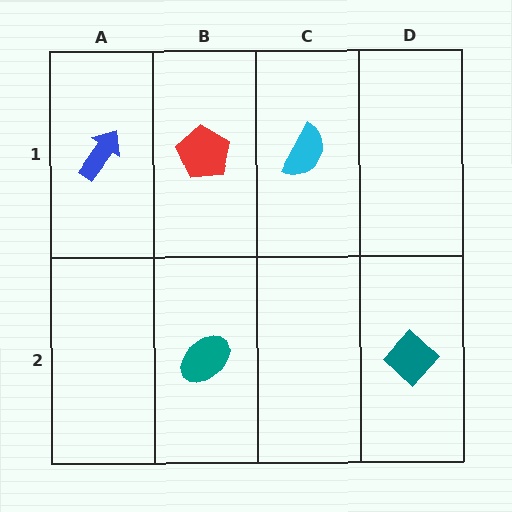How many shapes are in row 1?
3 shapes.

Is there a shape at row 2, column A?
No, that cell is empty.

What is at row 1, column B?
A red pentagon.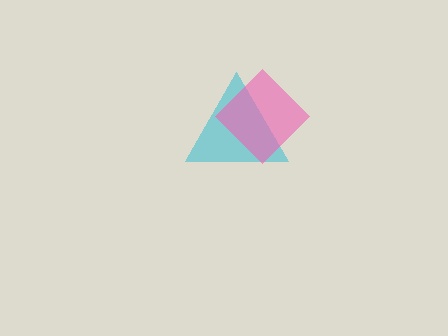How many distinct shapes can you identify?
There are 2 distinct shapes: a cyan triangle, a pink diamond.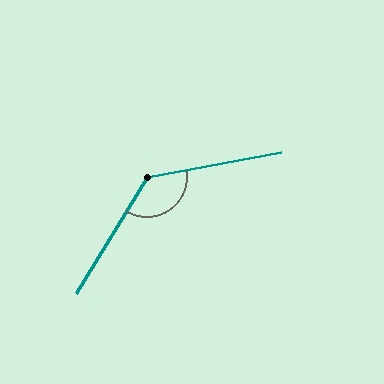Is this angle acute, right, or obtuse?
It is obtuse.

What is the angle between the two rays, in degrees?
Approximately 132 degrees.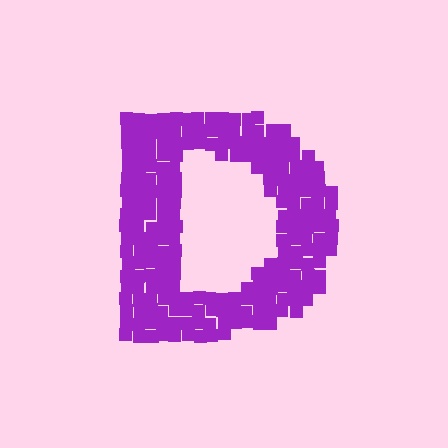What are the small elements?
The small elements are squares.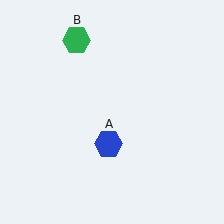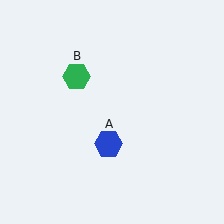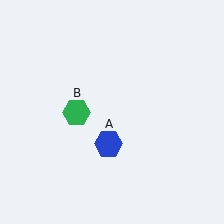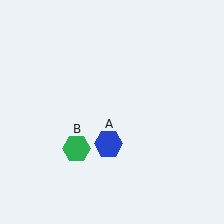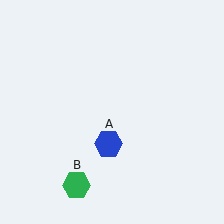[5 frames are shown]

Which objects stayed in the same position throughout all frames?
Blue hexagon (object A) remained stationary.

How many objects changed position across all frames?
1 object changed position: green hexagon (object B).